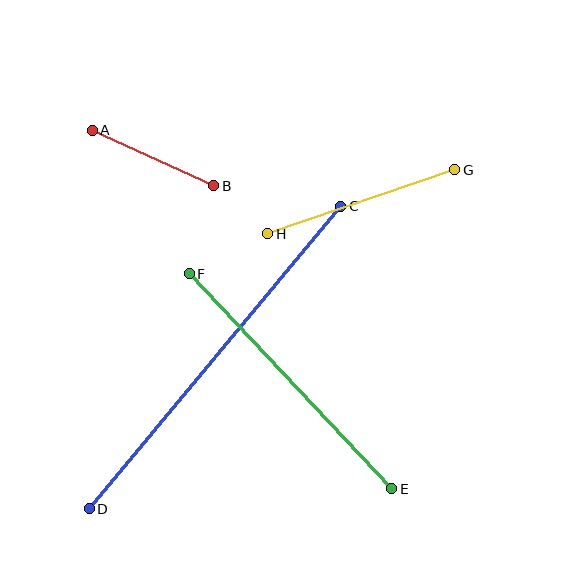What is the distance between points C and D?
The distance is approximately 393 pixels.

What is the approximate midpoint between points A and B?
The midpoint is at approximately (153, 158) pixels.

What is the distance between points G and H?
The distance is approximately 198 pixels.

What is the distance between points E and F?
The distance is approximately 295 pixels.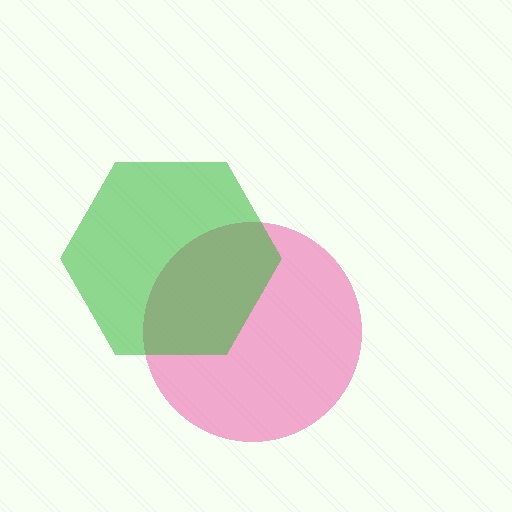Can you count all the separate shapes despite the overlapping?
Yes, there are 2 separate shapes.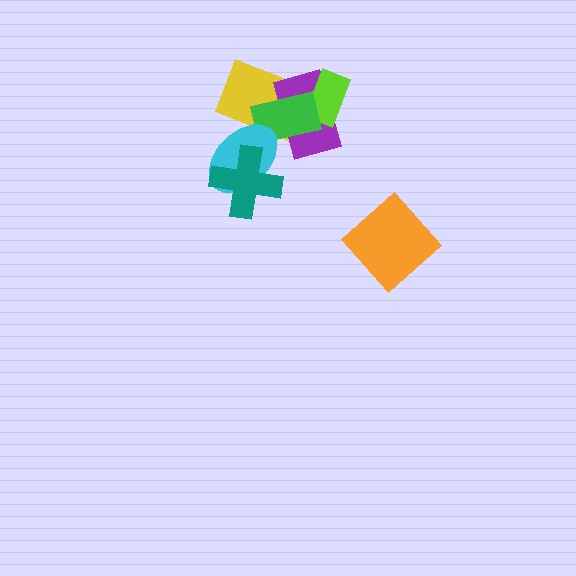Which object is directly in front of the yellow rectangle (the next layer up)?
The purple rectangle is directly in front of the yellow rectangle.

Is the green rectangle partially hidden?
Yes, it is partially covered by another shape.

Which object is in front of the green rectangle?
The cyan ellipse is in front of the green rectangle.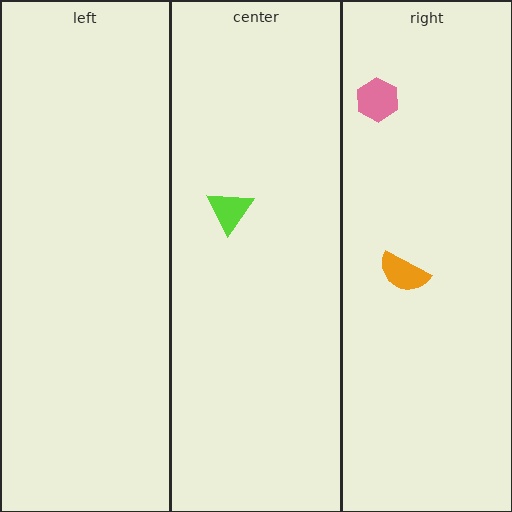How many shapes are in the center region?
1.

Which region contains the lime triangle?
The center region.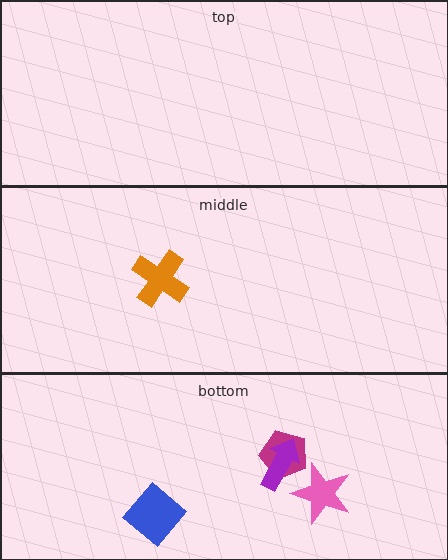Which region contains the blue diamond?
The bottom region.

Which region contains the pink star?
The bottom region.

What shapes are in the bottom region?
The pink star, the magenta pentagon, the purple arrow, the blue diamond.